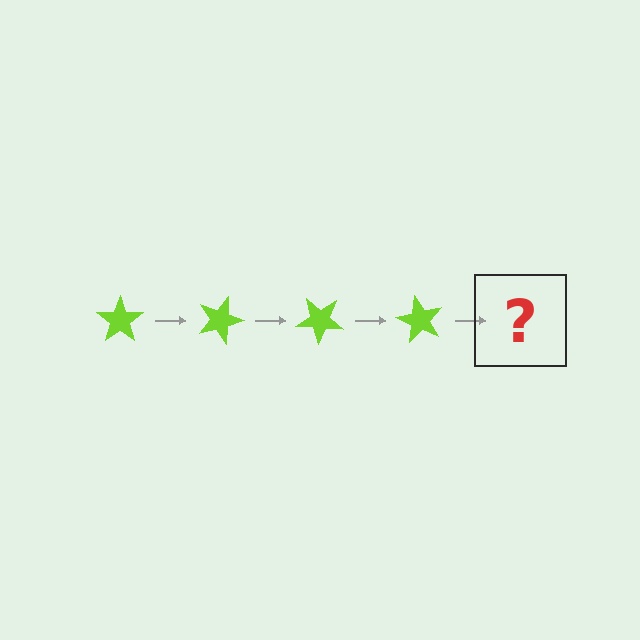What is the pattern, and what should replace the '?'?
The pattern is that the star rotates 20 degrees each step. The '?' should be a lime star rotated 80 degrees.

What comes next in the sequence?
The next element should be a lime star rotated 80 degrees.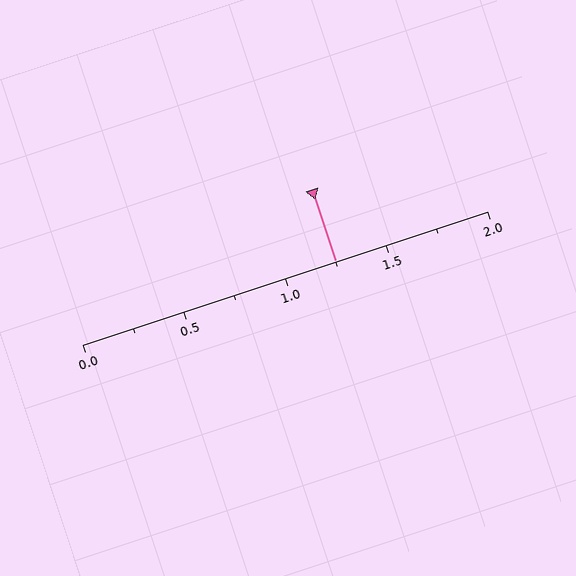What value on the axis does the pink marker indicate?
The marker indicates approximately 1.25.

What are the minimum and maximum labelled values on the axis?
The axis runs from 0.0 to 2.0.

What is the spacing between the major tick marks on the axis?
The major ticks are spaced 0.5 apart.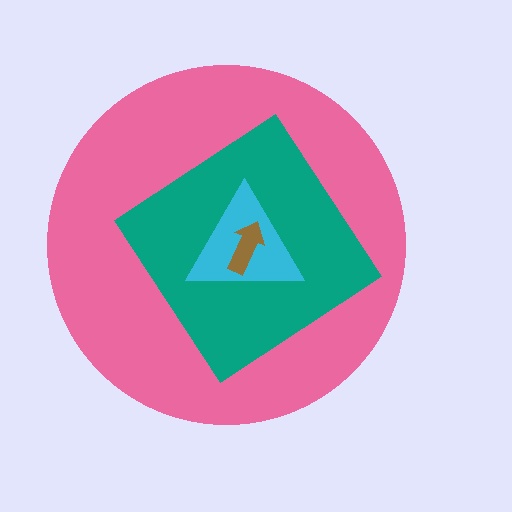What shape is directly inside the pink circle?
The teal diamond.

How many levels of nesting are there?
4.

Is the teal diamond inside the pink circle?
Yes.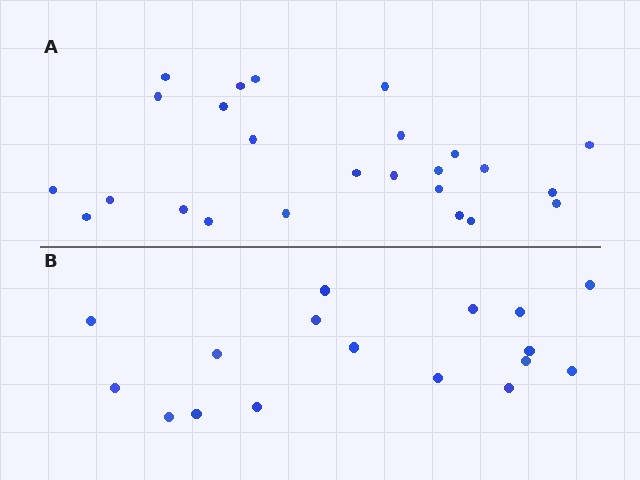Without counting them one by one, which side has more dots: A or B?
Region A (the top region) has more dots.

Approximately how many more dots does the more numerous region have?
Region A has roughly 8 or so more dots than region B.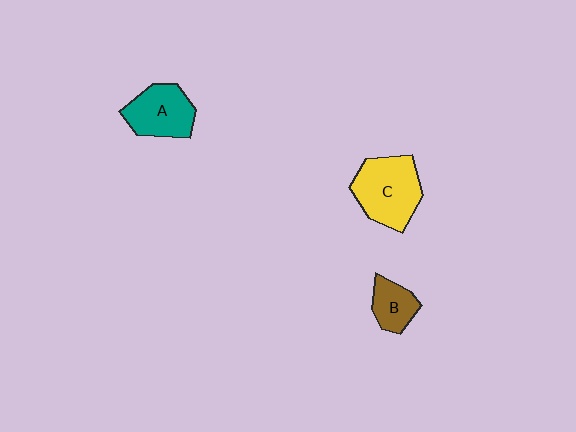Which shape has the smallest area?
Shape B (brown).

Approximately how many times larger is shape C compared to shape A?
Approximately 1.3 times.